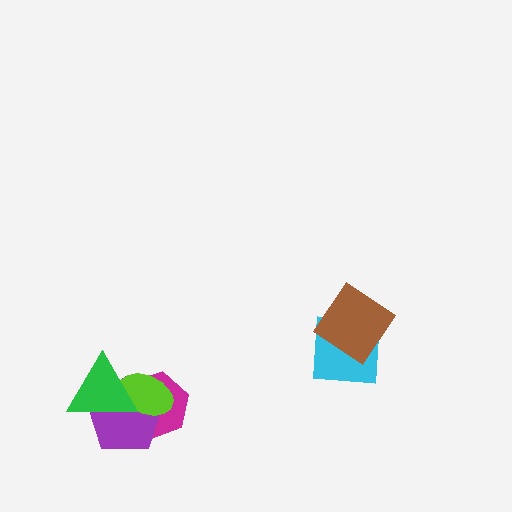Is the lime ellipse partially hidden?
Yes, it is partially covered by another shape.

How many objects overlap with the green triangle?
3 objects overlap with the green triangle.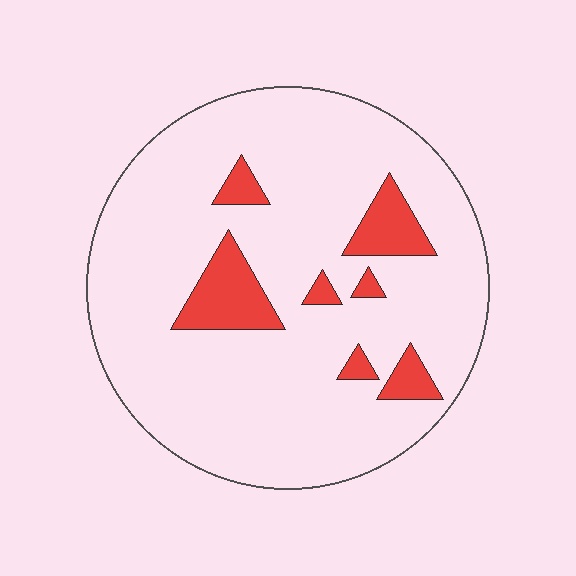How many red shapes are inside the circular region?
7.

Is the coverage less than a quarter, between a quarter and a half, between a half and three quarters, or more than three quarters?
Less than a quarter.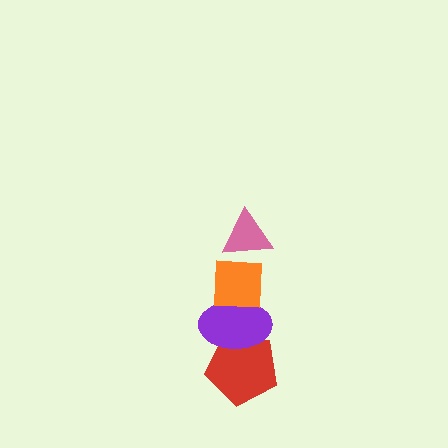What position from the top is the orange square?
The orange square is 2nd from the top.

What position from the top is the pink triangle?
The pink triangle is 1st from the top.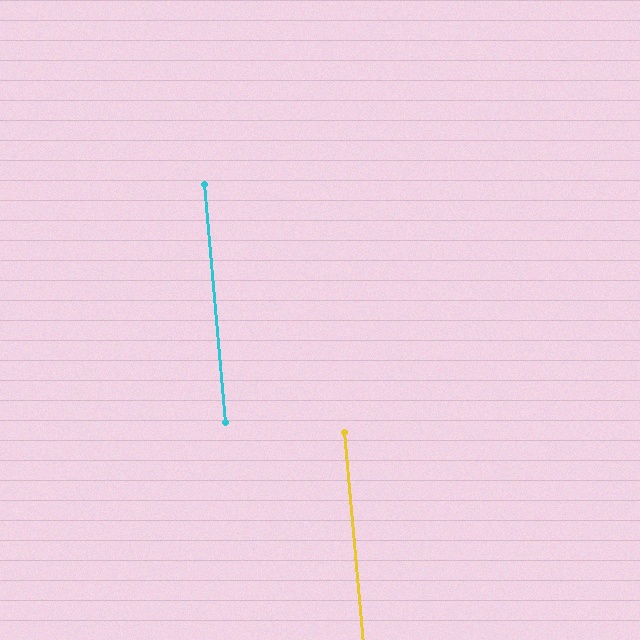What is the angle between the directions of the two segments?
Approximately 0 degrees.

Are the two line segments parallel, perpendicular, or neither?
Parallel — their directions differ by only 0.2°.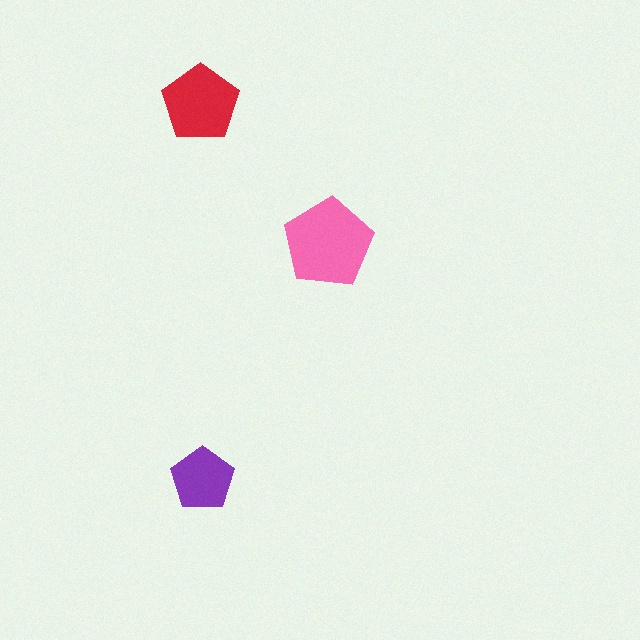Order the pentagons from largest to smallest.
the pink one, the red one, the purple one.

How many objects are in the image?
There are 3 objects in the image.